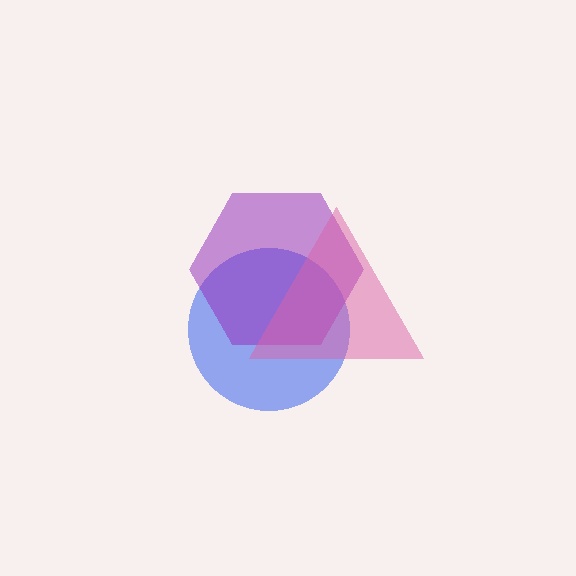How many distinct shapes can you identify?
There are 3 distinct shapes: a blue circle, a purple hexagon, a pink triangle.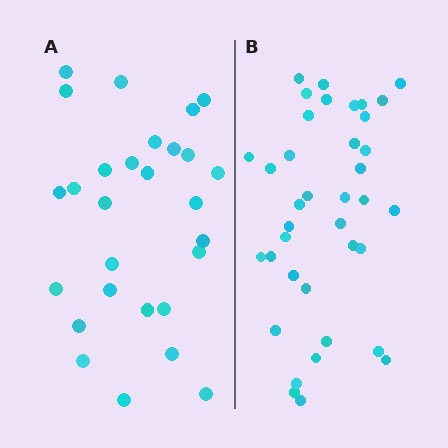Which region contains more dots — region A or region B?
Region B (the right region) has more dots.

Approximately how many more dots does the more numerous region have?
Region B has roughly 10 or so more dots than region A.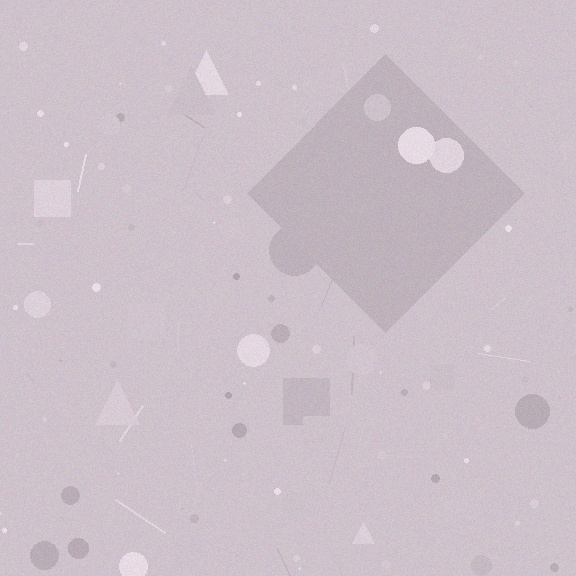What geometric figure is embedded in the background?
A diamond is embedded in the background.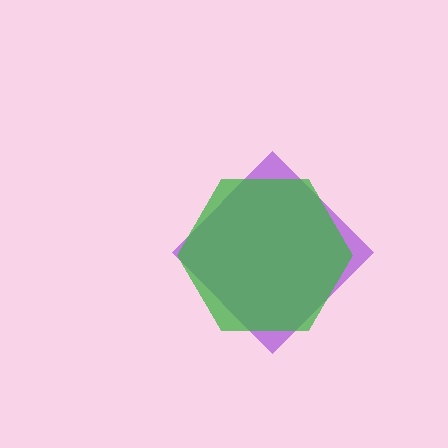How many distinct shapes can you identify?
There are 2 distinct shapes: a purple diamond, a green hexagon.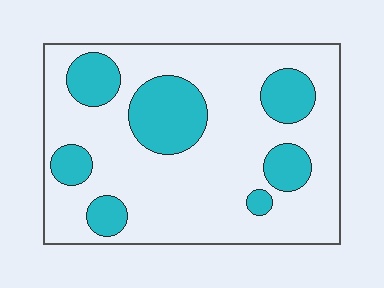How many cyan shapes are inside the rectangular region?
7.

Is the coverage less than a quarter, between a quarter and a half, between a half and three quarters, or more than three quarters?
Between a quarter and a half.